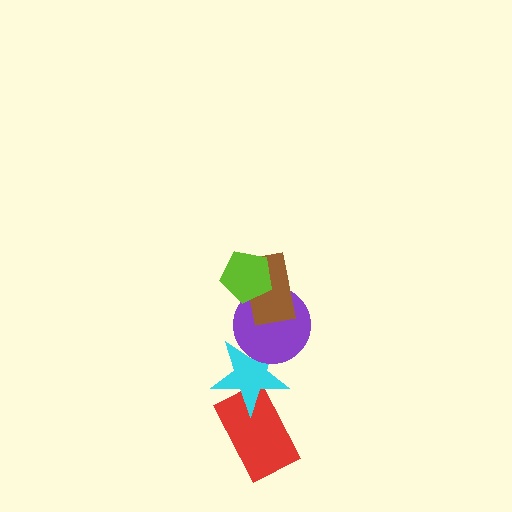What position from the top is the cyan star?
The cyan star is 4th from the top.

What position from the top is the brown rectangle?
The brown rectangle is 2nd from the top.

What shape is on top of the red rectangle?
The cyan star is on top of the red rectangle.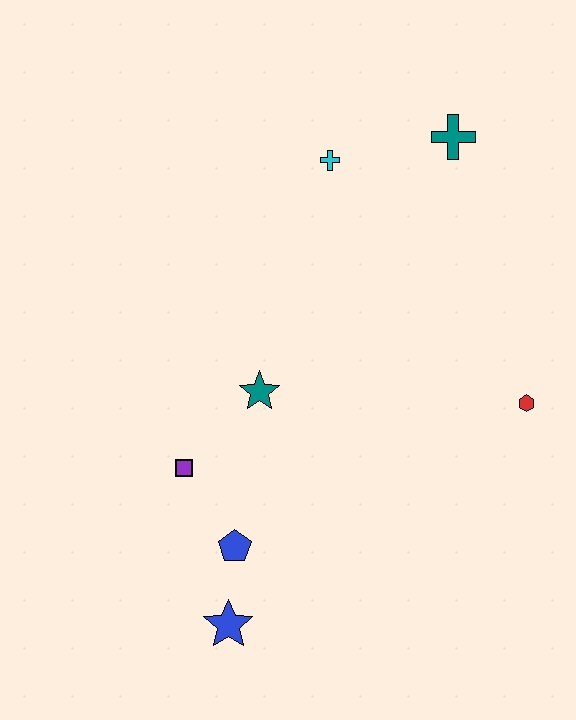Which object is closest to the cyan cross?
The teal cross is closest to the cyan cross.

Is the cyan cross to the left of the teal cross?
Yes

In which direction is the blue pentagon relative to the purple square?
The blue pentagon is below the purple square.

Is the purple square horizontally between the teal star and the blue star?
No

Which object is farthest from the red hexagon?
The blue star is farthest from the red hexagon.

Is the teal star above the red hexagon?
Yes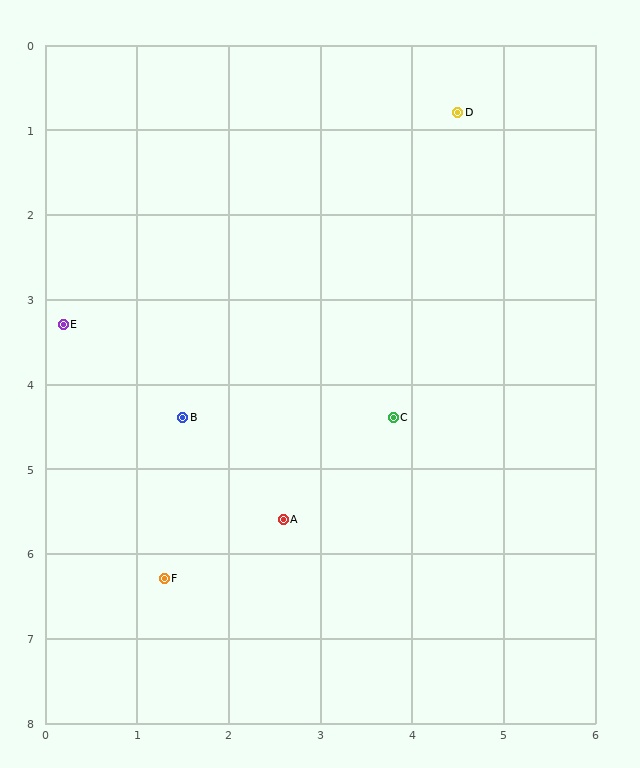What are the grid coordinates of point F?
Point F is at approximately (1.3, 6.3).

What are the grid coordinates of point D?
Point D is at approximately (4.5, 0.8).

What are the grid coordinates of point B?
Point B is at approximately (1.5, 4.4).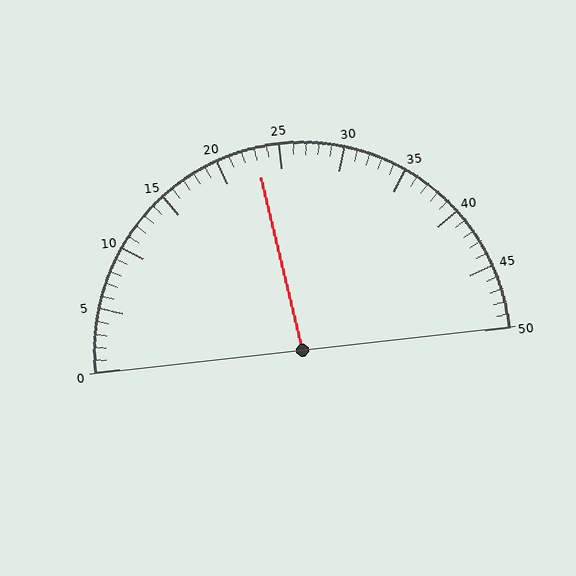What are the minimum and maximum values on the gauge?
The gauge ranges from 0 to 50.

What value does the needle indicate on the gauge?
The needle indicates approximately 23.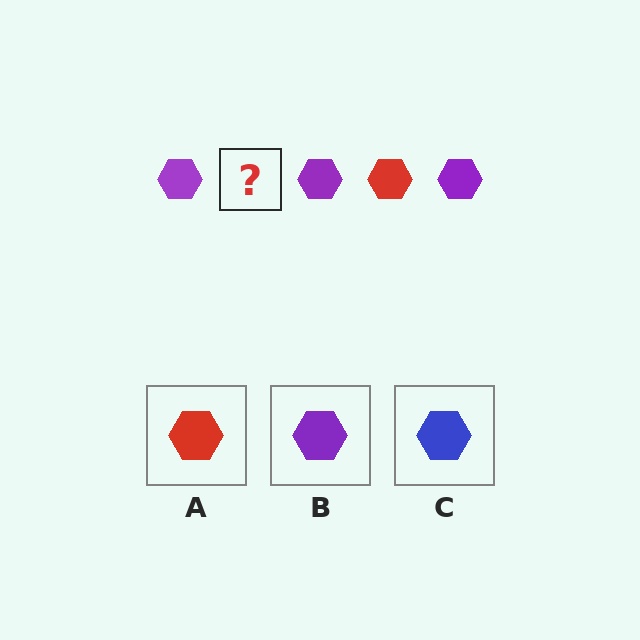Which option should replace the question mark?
Option A.